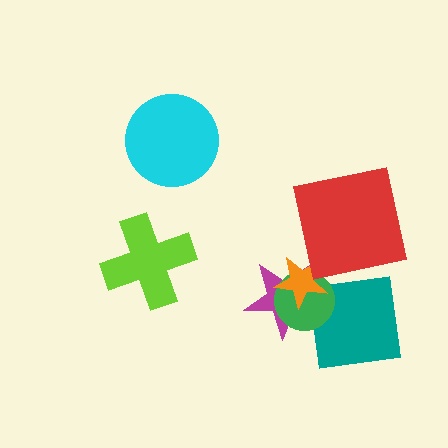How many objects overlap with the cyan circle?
0 objects overlap with the cyan circle.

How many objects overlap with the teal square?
1 object overlaps with the teal square.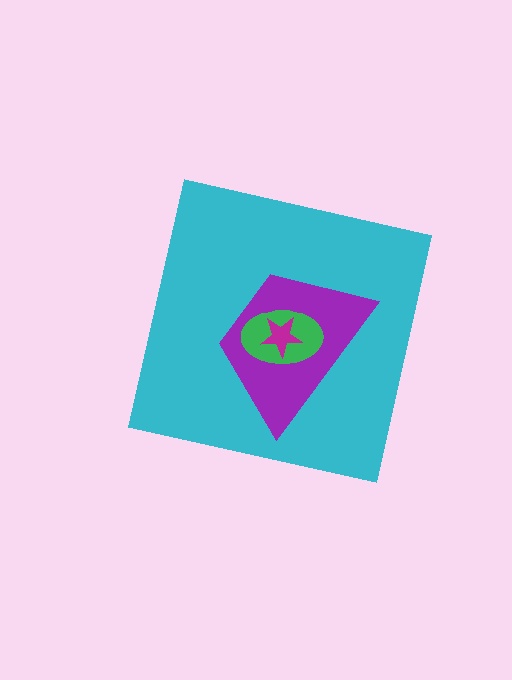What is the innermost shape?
The magenta star.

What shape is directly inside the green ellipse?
The magenta star.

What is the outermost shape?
The cyan square.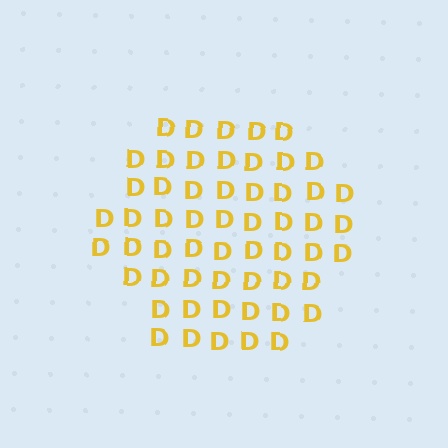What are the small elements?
The small elements are letter D's.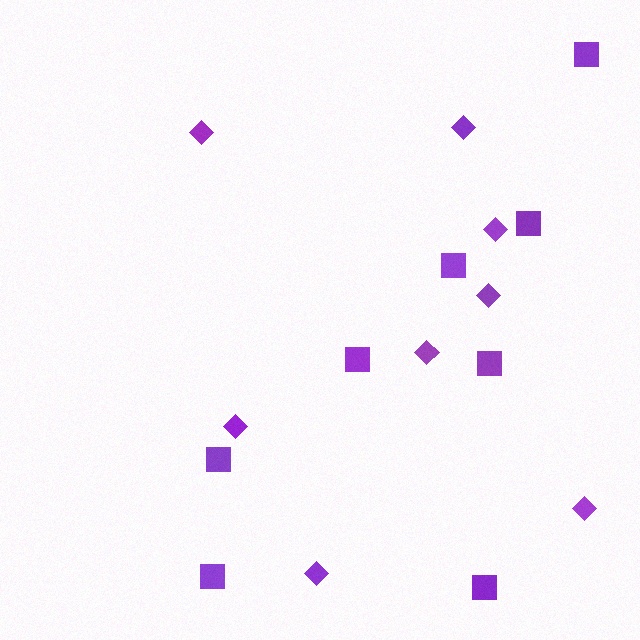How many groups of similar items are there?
There are 2 groups: one group of diamonds (8) and one group of squares (8).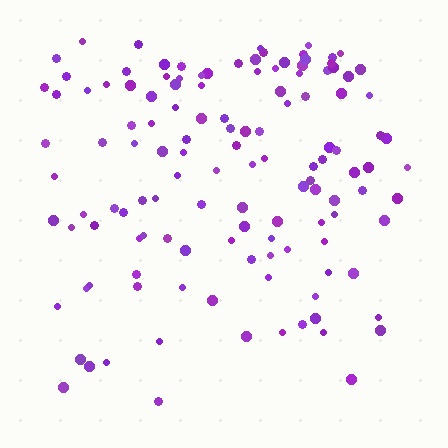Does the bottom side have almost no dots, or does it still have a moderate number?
Still a moderate number, just noticeably fewer than the top.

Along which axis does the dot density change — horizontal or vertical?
Vertical.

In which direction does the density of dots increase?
From bottom to top, with the top side densest.